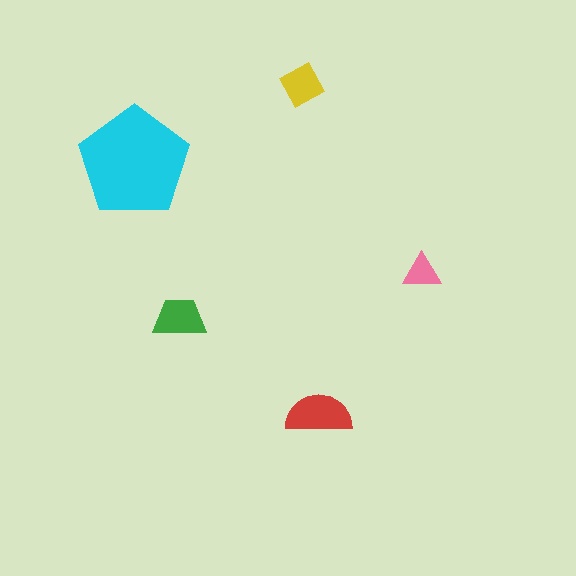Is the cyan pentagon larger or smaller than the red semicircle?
Larger.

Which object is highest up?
The yellow diamond is topmost.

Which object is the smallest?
The pink triangle.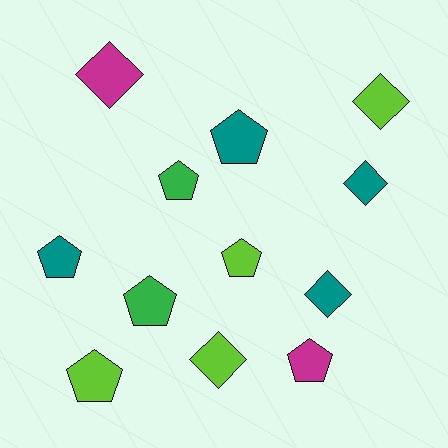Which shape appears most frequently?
Pentagon, with 7 objects.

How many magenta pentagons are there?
There is 1 magenta pentagon.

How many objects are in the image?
There are 12 objects.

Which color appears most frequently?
Teal, with 4 objects.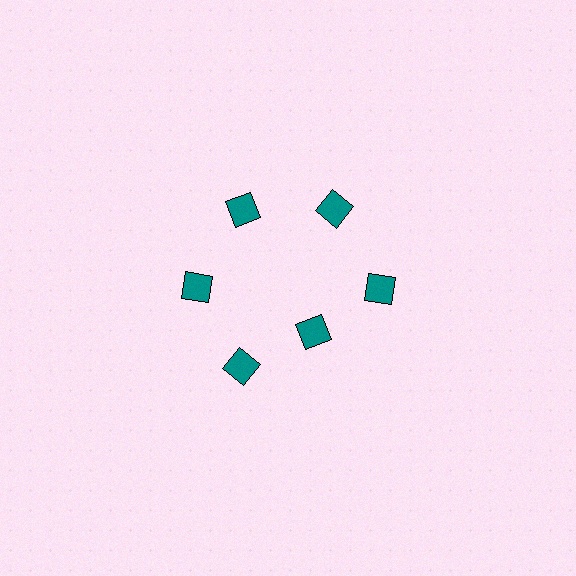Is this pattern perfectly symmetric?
No. The 6 teal diamonds are arranged in a ring, but one element near the 5 o'clock position is pulled inward toward the center, breaking the 6-fold rotational symmetry.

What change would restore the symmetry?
The symmetry would be restored by moving it outward, back onto the ring so that all 6 diamonds sit at equal angles and equal distance from the center.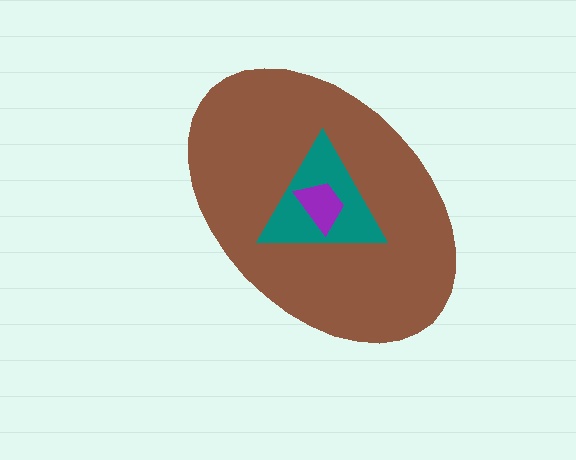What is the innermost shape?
The purple trapezoid.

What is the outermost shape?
The brown ellipse.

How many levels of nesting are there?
3.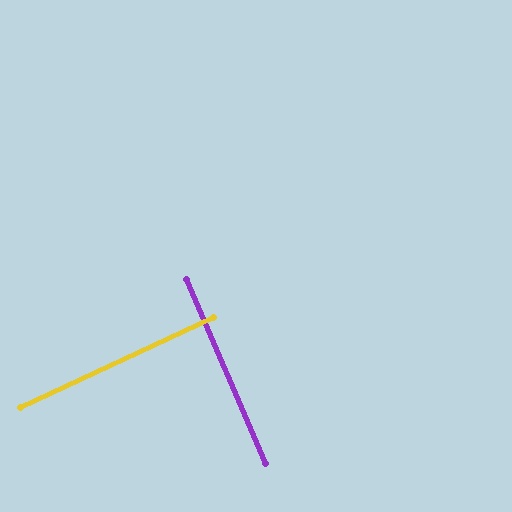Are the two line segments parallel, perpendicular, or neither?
Perpendicular — they meet at approximately 88°.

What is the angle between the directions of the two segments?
Approximately 88 degrees.